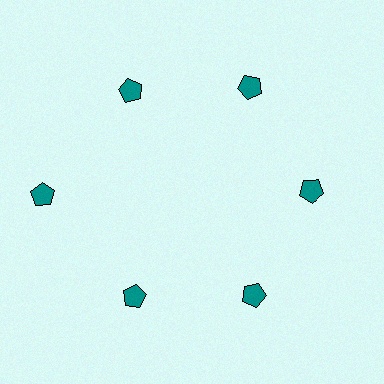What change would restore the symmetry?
The symmetry would be restored by moving it inward, back onto the ring so that all 6 pentagons sit at equal angles and equal distance from the center.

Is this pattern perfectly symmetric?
No. The 6 teal pentagons are arranged in a ring, but one element near the 9 o'clock position is pushed outward from the center, breaking the 6-fold rotational symmetry.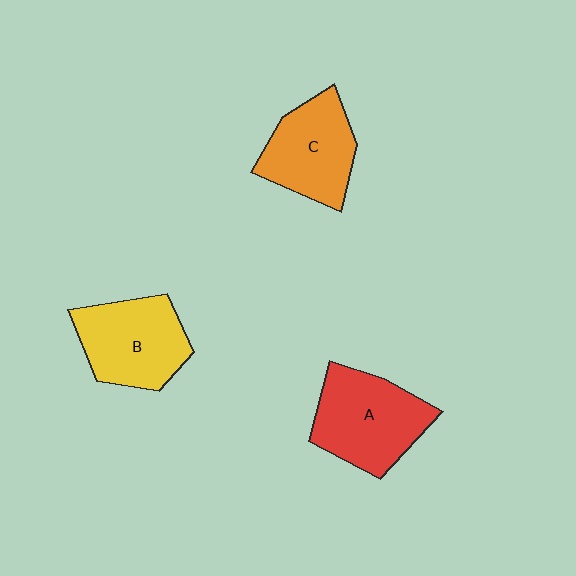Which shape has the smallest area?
Shape C (orange).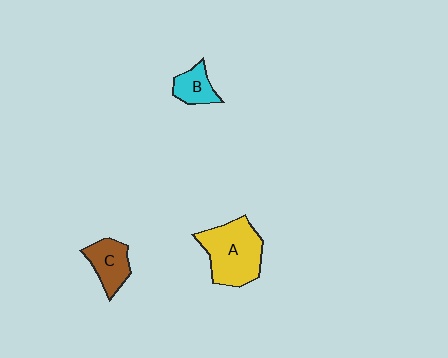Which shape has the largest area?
Shape A (yellow).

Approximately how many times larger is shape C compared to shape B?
Approximately 1.3 times.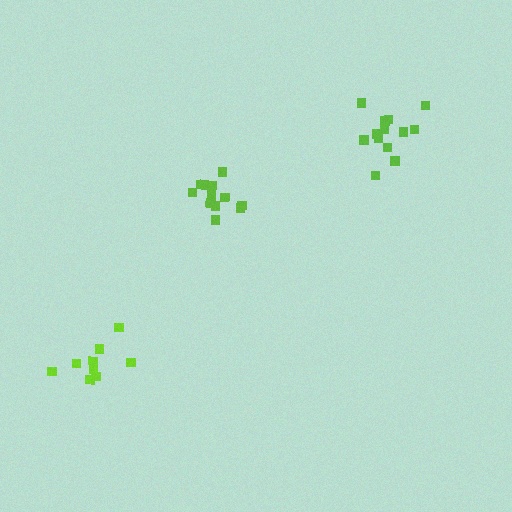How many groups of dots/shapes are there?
There are 3 groups.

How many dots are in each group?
Group 1: 13 dots, Group 2: 9 dots, Group 3: 13 dots (35 total).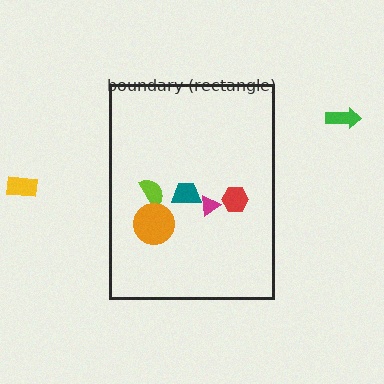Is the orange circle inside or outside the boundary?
Inside.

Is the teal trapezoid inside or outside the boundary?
Inside.